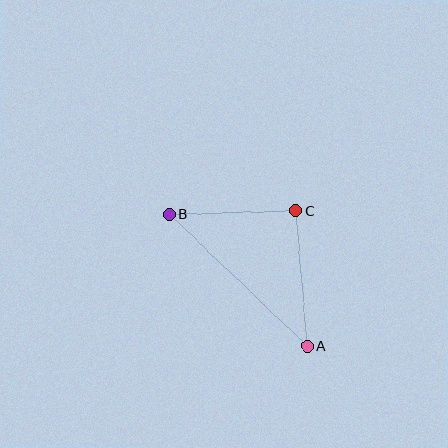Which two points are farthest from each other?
Points A and B are farthest from each other.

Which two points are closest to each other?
Points B and C are closest to each other.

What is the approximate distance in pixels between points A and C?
The distance between A and C is approximately 136 pixels.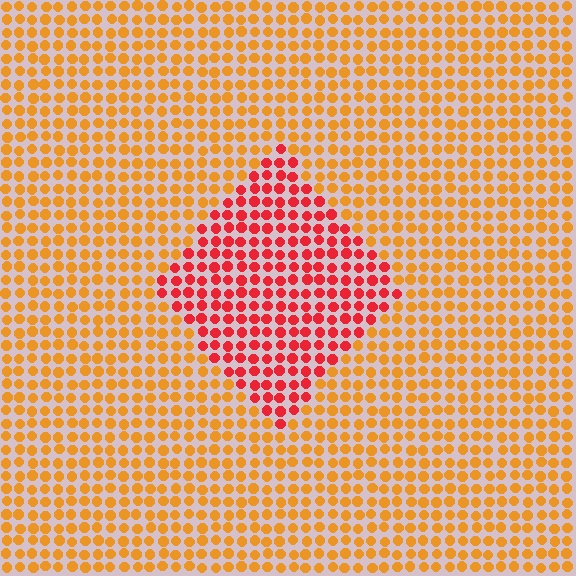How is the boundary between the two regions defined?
The boundary is defined purely by a slight shift in hue (about 39 degrees). Spacing, size, and orientation are identical on both sides.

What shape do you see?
I see a diamond.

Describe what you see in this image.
The image is filled with small orange elements in a uniform arrangement. A diamond-shaped region is visible where the elements are tinted to a slightly different hue, forming a subtle color boundary.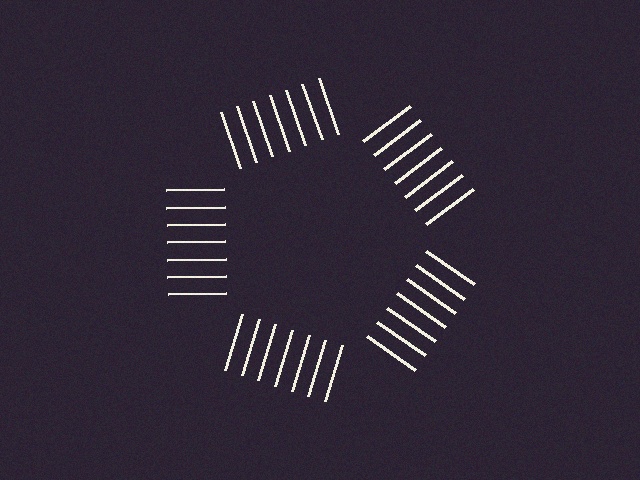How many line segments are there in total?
35 — 7 along each of the 5 edges.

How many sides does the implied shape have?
5 sides — the line-ends trace a pentagon.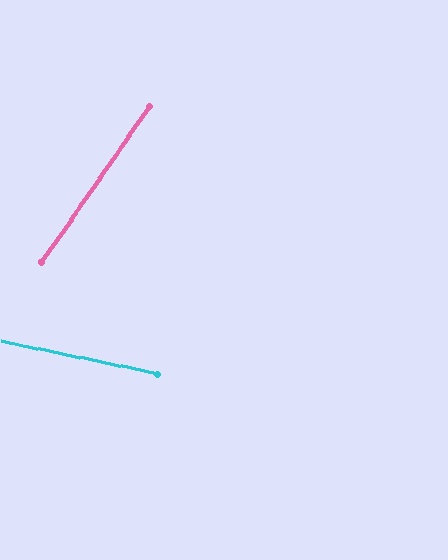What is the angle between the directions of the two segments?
Approximately 67 degrees.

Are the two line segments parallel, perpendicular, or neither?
Neither parallel nor perpendicular — they differ by about 67°.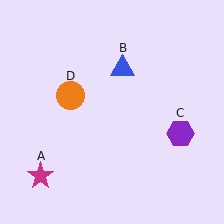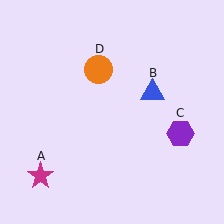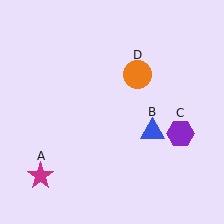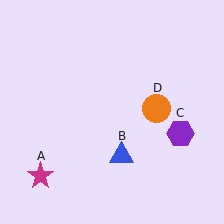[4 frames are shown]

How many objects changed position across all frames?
2 objects changed position: blue triangle (object B), orange circle (object D).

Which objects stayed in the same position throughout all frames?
Magenta star (object A) and purple hexagon (object C) remained stationary.